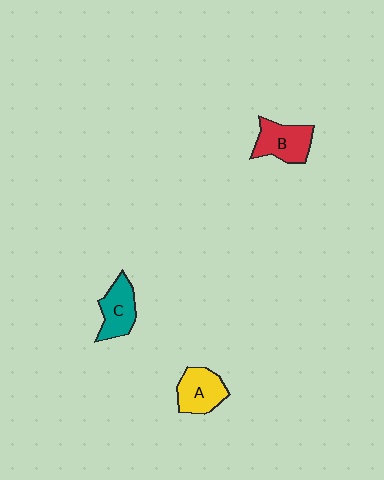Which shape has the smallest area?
Shape C (teal).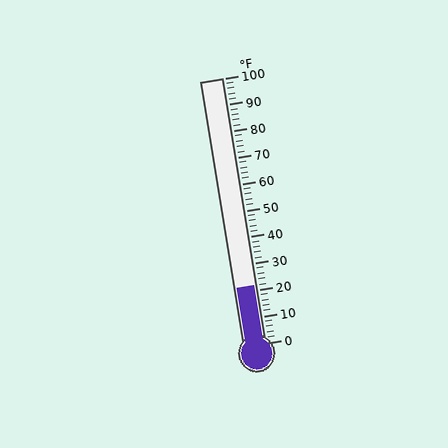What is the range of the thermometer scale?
The thermometer scale ranges from 0°F to 100°F.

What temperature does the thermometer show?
The thermometer shows approximately 22°F.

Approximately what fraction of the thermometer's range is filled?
The thermometer is filled to approximately 20% of its range.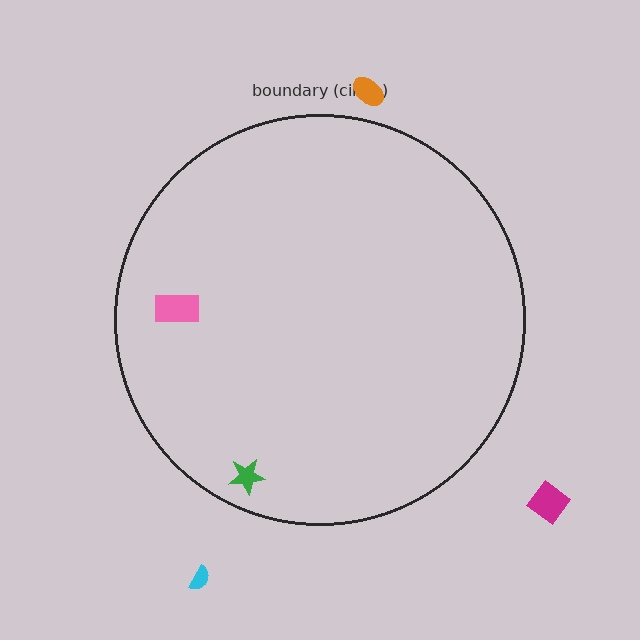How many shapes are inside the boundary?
2 inside, 3 outside.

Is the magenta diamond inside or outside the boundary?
Outside.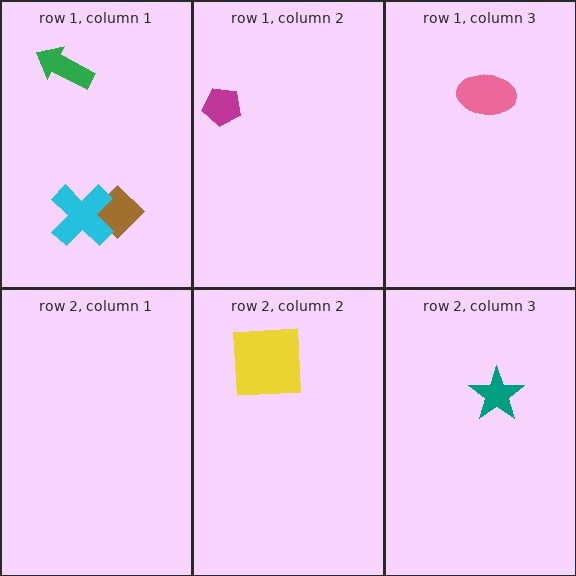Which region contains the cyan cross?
The row 1, column 1 region.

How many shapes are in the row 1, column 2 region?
1.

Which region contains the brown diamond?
The row 1, column 1 region.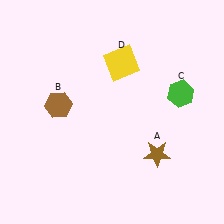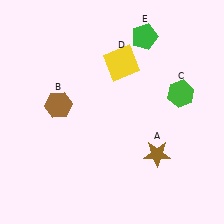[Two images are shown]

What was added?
A green pentagon (E) was added in Image 2.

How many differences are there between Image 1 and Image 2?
There is 1 difference between the two images.